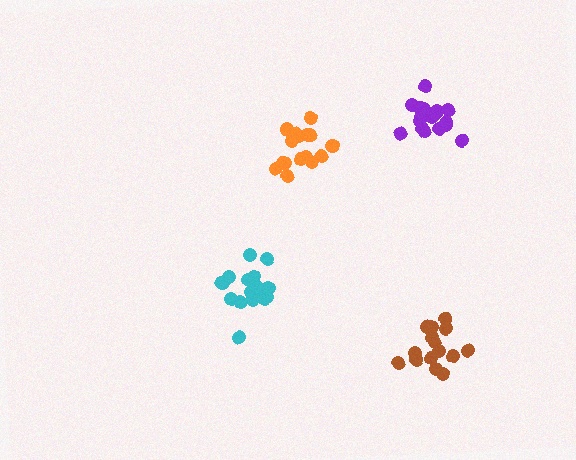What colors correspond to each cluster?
The clusters are colored: orange, brown, purple, cyan.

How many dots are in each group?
Group 1: 17 dots, Group 2: 15 dots, Group 3: 19 dots, Group 4: 19 dots (70 total).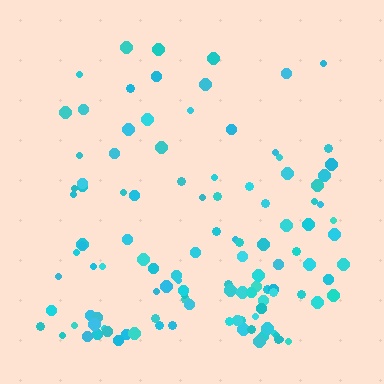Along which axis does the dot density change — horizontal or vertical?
Vertical.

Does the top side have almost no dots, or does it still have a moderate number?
Still a moderate number, just noticeably fewer than the bottom.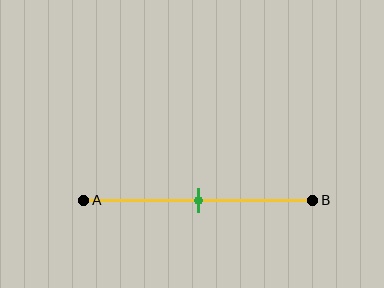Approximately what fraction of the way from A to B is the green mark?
The green mark is approximately 50% of the way from A to B.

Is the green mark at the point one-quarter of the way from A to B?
No, the mark is at about 50% from A, not at the 25% one-quarter point.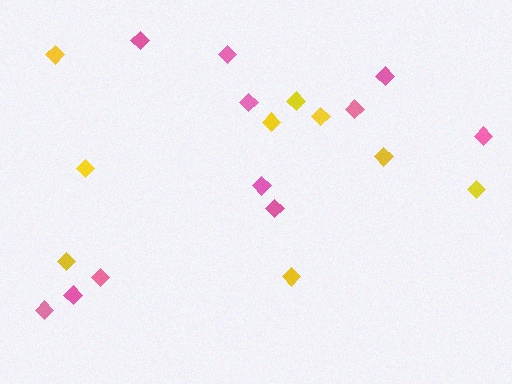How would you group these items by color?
There are 2 groups: one group of yellow diamonds (9) and one group of pink diamonds (11).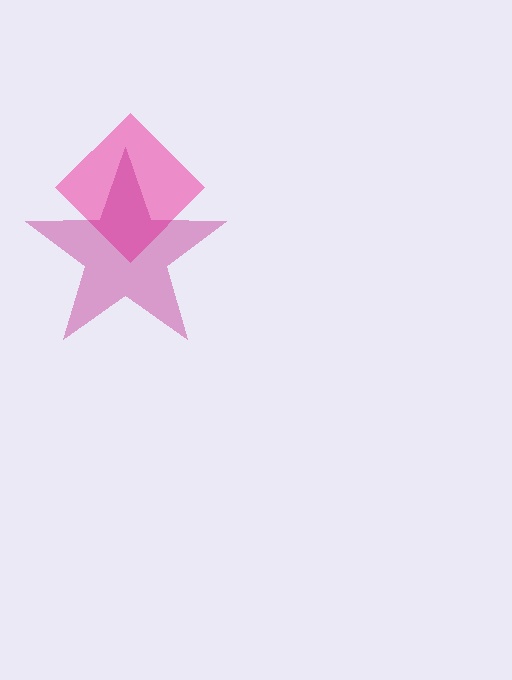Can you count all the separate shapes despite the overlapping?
Yes, there are 2 separate shapes.